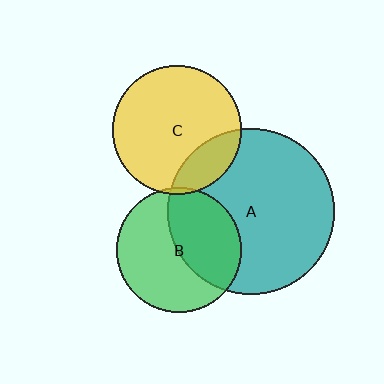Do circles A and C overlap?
Yes.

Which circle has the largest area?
Circle A (teal).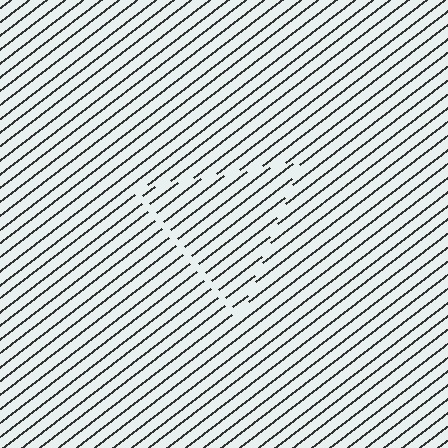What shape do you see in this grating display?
An illusory triangle. The interior of the shape contains the same grating, shifted by half a period — the contour is defined by the phase discontinuity where line-ends from the inner and outer gratings abut.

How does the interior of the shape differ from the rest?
The interior of the shape contains the same grating, shifted by half a period — the contour is defined by the phase discontinuity where line-ends from the inner and outer gratings abut.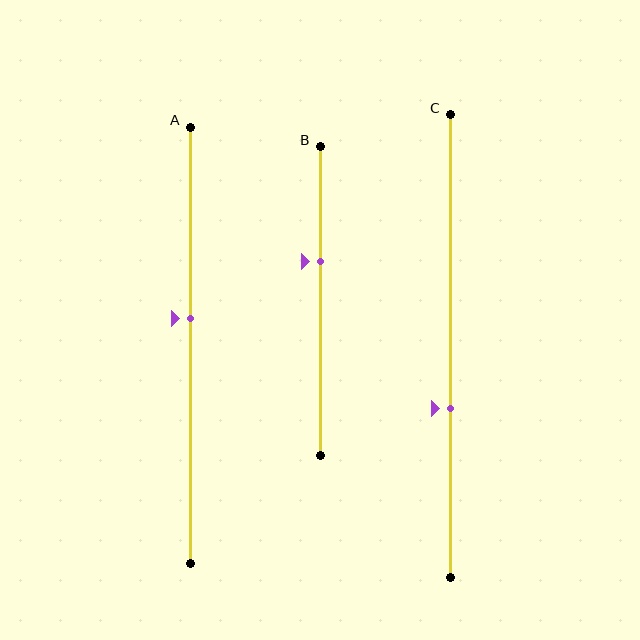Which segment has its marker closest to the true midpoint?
Segment A has its marker closest to the true midpoint.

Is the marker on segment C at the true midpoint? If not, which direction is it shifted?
No, the marker on segment C is shifted downward by about 14% of the segment length.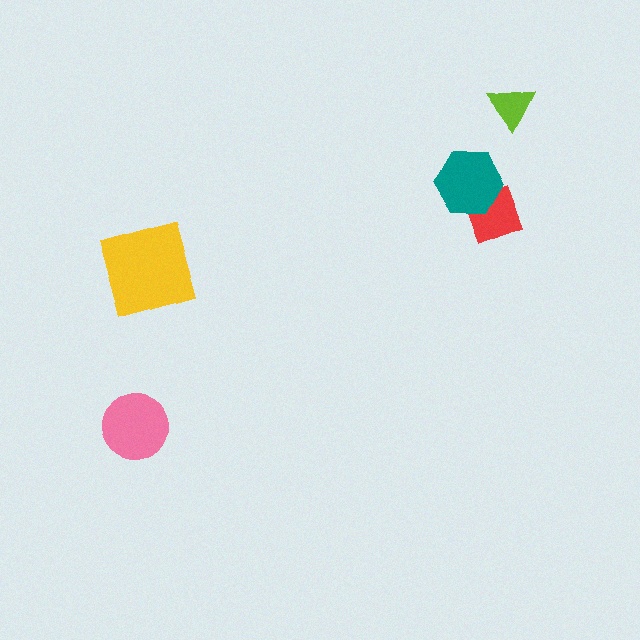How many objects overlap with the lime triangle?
0 objects overlap with the lime triangle.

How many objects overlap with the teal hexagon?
1 object overlaps with the teal hexagon.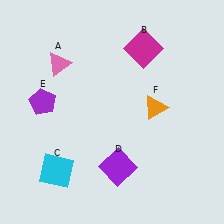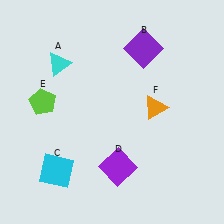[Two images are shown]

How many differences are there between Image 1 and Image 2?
There are 3 differences between the two images.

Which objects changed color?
A changed from pink to cyan. B changed from magenta to purple. E changed from purple to lime.